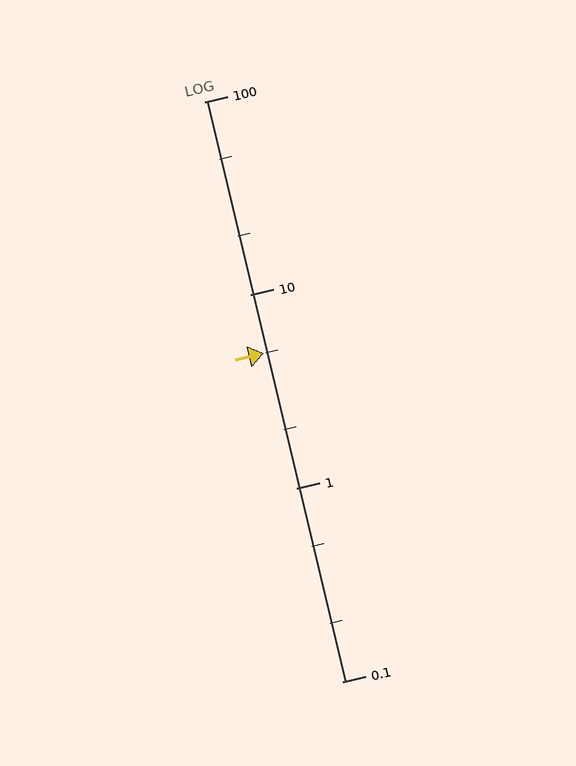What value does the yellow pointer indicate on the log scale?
The pointer indicates approximately 5.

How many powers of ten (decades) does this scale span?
The scale spans 3 decades, from 0.1 to 100.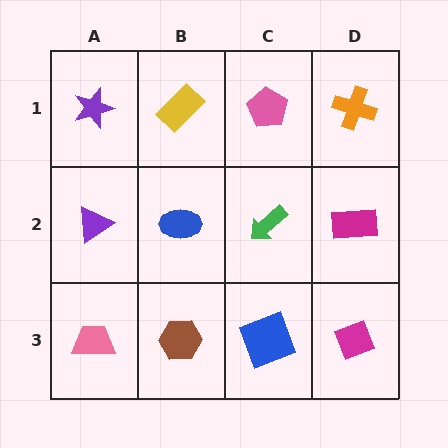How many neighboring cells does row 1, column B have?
3.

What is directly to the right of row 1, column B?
A pink pentagon.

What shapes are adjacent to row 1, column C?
A green arrow (row 2, column C), a yellow rectangle (row 1, column B), an orange cross (row 1, column D).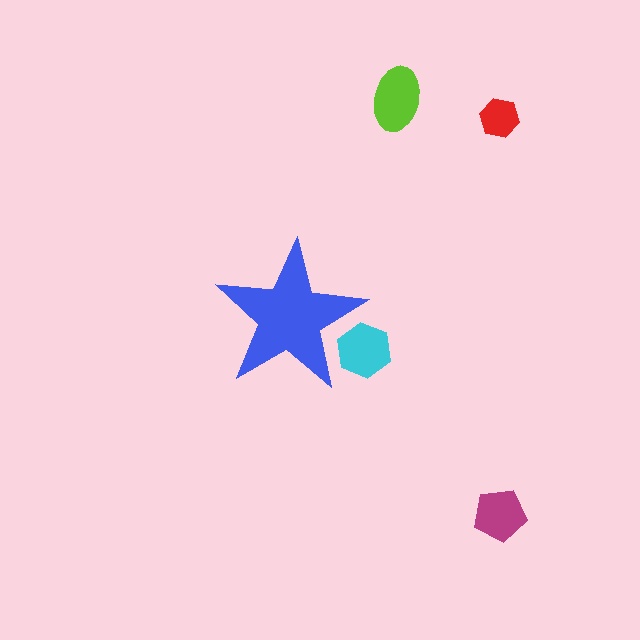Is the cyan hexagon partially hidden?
Yes, the cyan hexagon is partially hidden behind the blue star.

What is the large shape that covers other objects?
A blue star.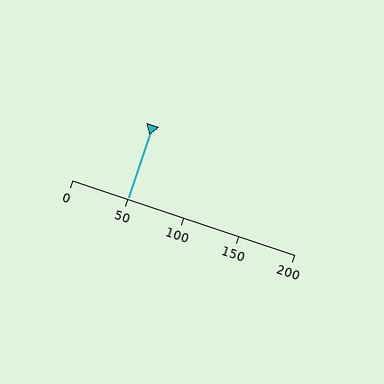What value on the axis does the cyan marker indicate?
The marker indicates approximately 50.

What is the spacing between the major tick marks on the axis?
The major ticks are spaced 50 apart.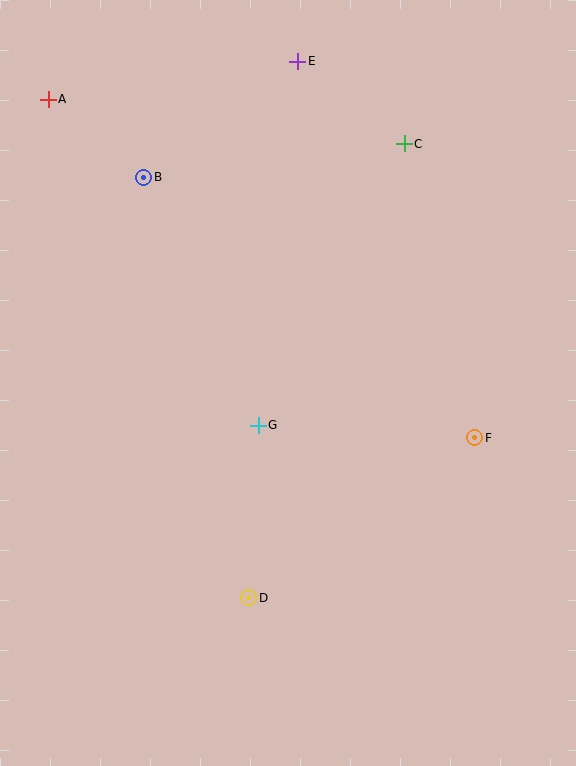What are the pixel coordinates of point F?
Point F is at (475, 438).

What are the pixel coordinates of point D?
Point D is at (249, 598).